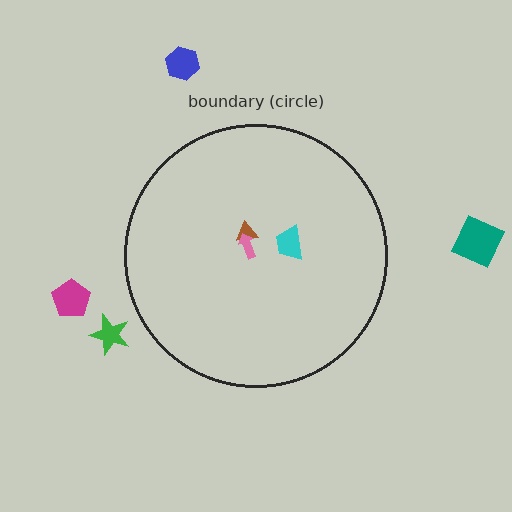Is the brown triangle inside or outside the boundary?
Inside.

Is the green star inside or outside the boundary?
Outside.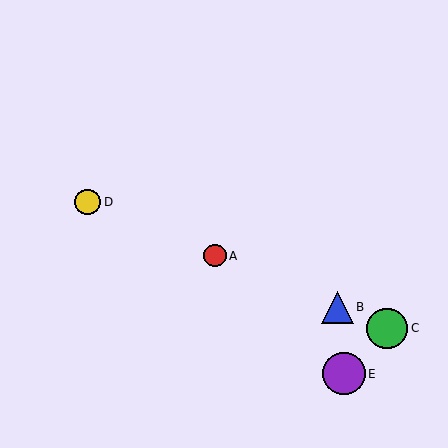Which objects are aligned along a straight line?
Objects A, B, C, D are aligned along a straight line.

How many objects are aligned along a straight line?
4 objects (A, B, C, D) are aligned along a straight line.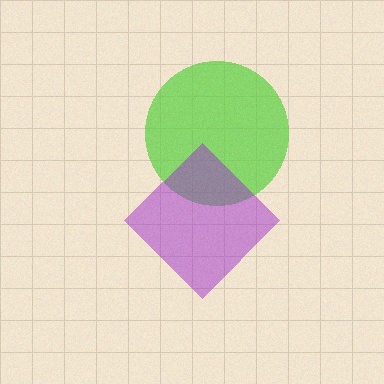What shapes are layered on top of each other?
The layered shapes are: a lime circle, a purple diamond.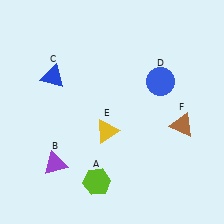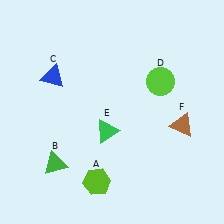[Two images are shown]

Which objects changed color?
B changed from purple to green. D changed from blue to lime. E changed from yellow to green.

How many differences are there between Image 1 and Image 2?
There are 3 differences between the two images.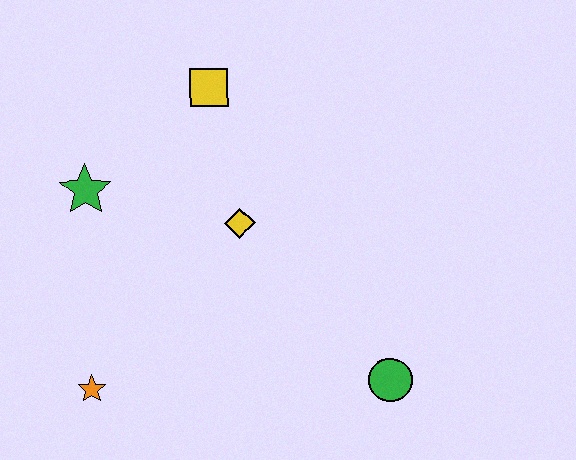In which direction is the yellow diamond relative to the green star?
The yellow diamond is to the right of the green star.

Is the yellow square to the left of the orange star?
No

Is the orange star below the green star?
Yes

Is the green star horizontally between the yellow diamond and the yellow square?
No